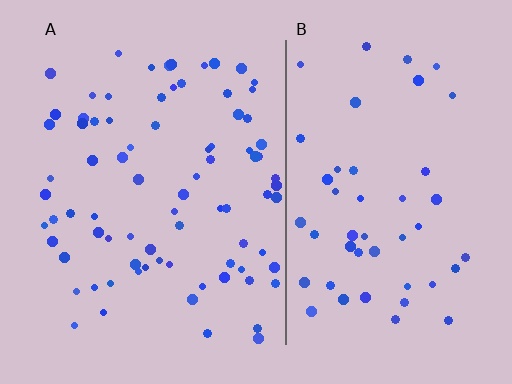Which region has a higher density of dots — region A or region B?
A (the left).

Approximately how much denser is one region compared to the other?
Approximately 1.7× — region A over region B.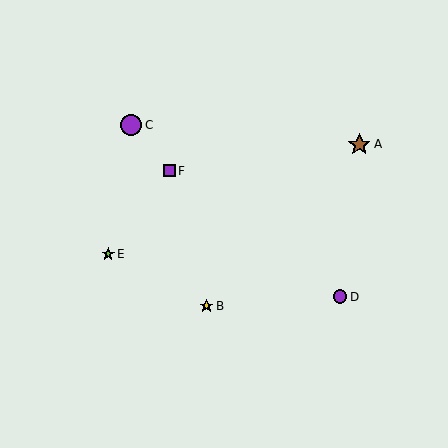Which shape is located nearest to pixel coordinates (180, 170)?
The purple square (labeled F) at (169, 171) is nearest to that location.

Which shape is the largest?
The brown star (labeled A) is the largest.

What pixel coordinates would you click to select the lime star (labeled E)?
Click at (108, 254) to select the lime star E.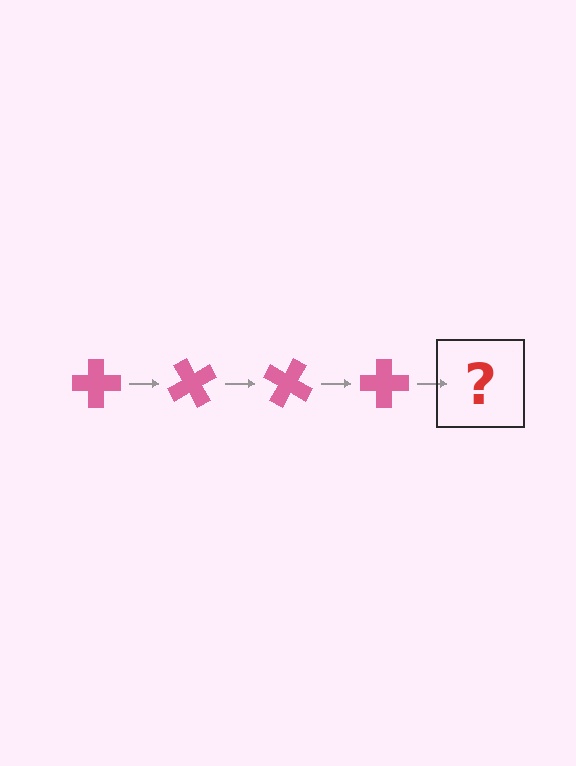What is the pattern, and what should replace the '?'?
The pattern is that the cross rotates 60 degrees each step. The '?' should be a pink cross rotated 240 degrees.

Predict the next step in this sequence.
The next step is a pink cross rotated 240 degrees.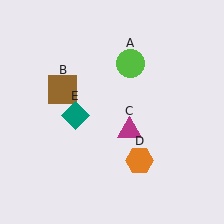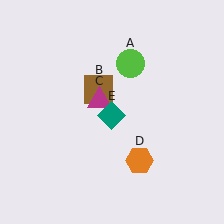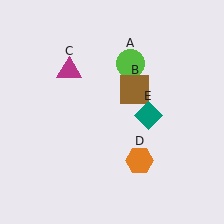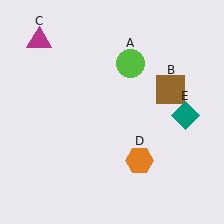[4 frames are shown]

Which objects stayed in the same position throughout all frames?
Lime circle (object A) and orange hexagon (object D) remained stationary.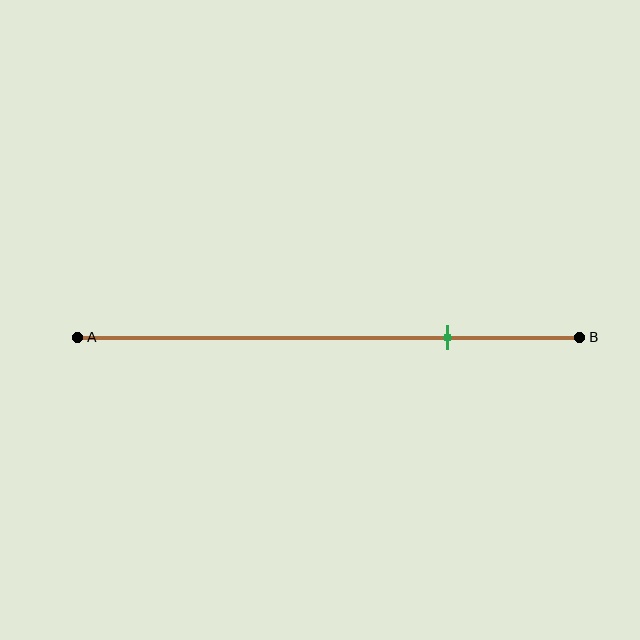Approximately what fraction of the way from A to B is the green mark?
The green mark is approximately 75% of the way from A to B.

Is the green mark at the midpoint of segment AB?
No, the mark is at about 75% from A, not at the 50% midpoint.